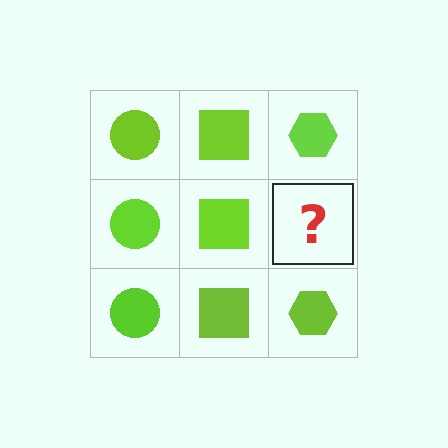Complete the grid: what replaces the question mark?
The question mark should be replaced with a lime hexagon.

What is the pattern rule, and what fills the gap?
The rule is that each column has a consistent shape. The gap should be filled with a lime hexagon.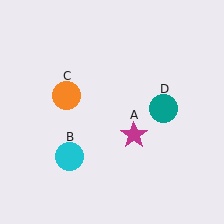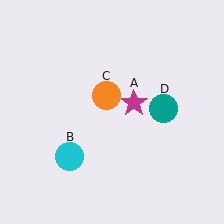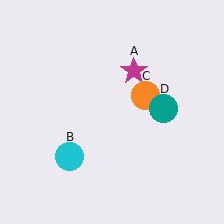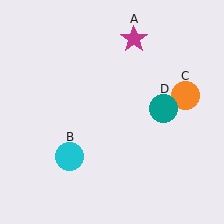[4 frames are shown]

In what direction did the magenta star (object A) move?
The magenta star (object A) moved up.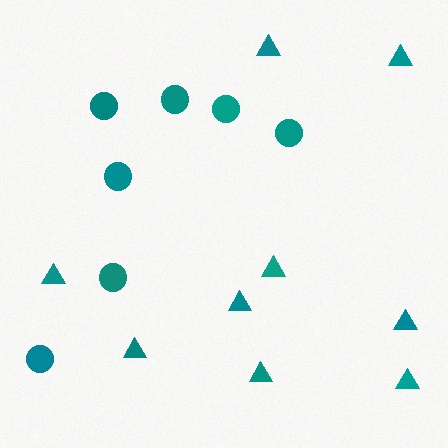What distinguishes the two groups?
There are 2 groups: one group of circles (7) and one group of triangles (9).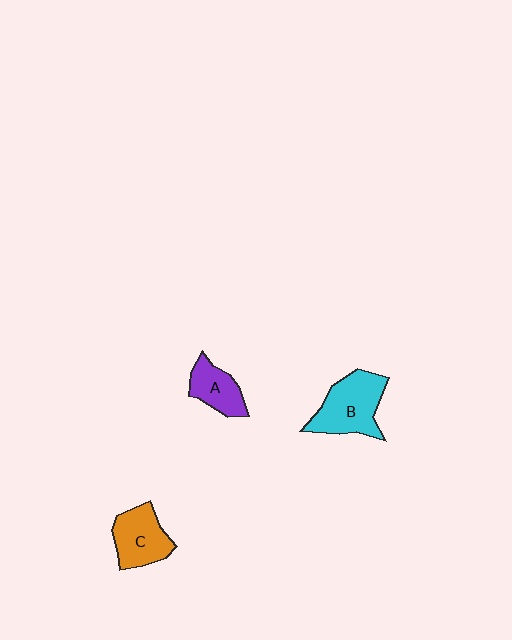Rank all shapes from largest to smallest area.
From largest to smallest: B (cyan), C (orange), A (purple).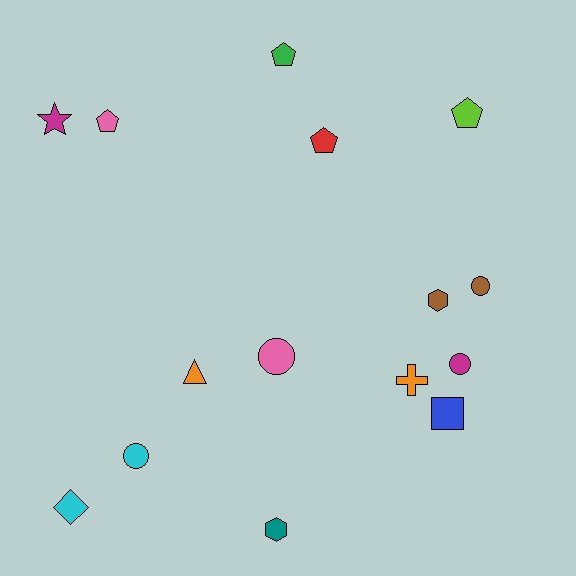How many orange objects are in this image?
There are 2 orange objects.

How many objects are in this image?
There are 15 objects.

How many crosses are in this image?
There is 1 cross.